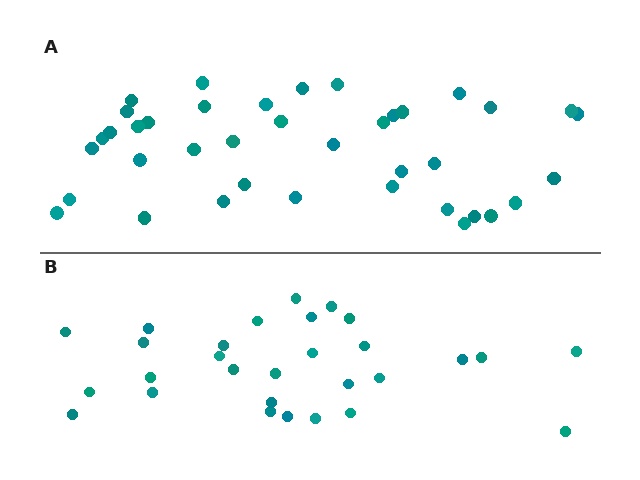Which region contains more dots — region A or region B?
Region A (the top region) has more dots.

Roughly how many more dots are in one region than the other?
Region A has roughly 10 or so more dots than region B.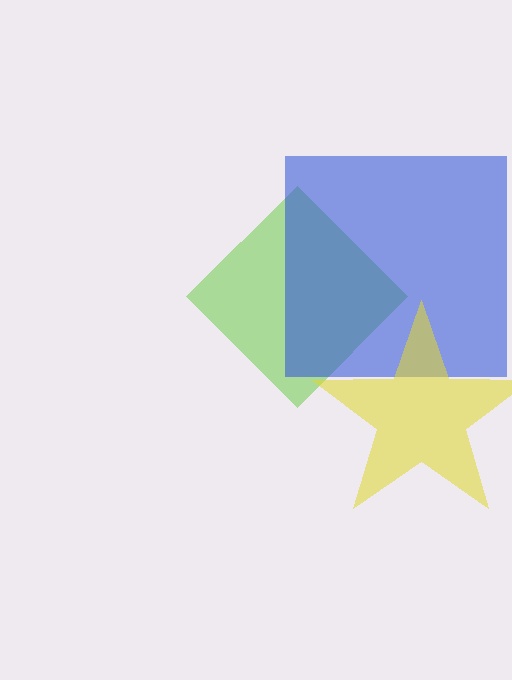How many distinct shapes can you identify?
There are 3 distinct shapes: a lime diamond, a blue square, a yellow star.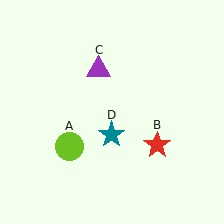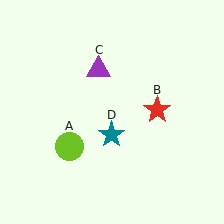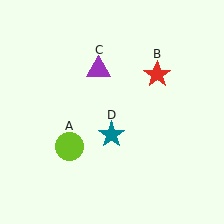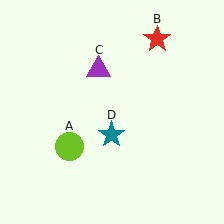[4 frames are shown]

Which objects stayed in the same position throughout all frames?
Lime circle (object A) and purple triangle (object C) and teal star (object D) remained stationary.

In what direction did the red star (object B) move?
The red star (object B) moved up.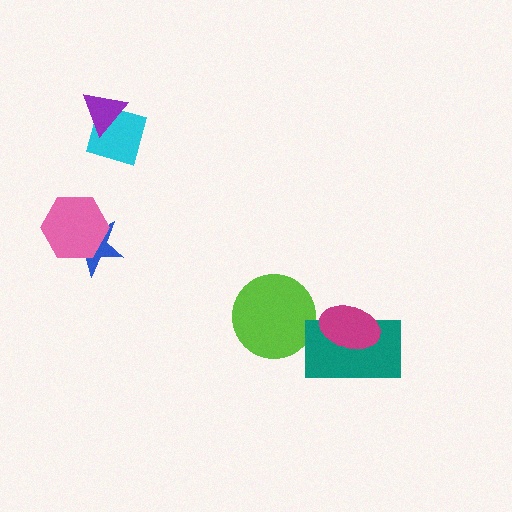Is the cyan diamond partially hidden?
Yes, it is partially covered by another shape.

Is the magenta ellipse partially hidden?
No, no other shape covers it.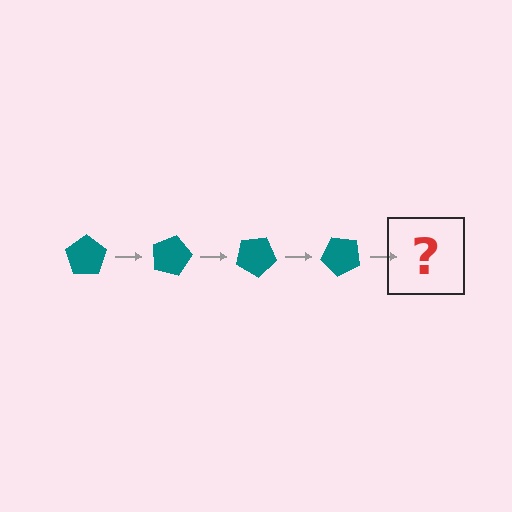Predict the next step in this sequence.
The next step is a teal pentagon rotated 60 degrees.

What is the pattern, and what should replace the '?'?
The pattern is that the pentagon rotates 15 degrees each step. The '?' should be a teal pentagon rotated 60 degrees.